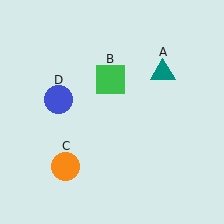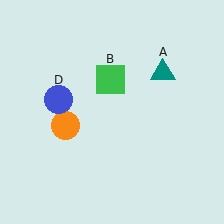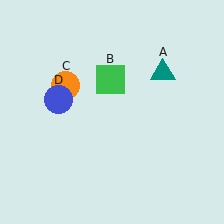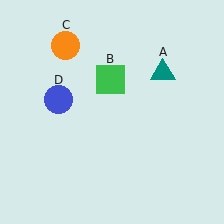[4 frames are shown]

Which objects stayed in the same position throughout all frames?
Teal triangle (object A) and green square (object B) and blue circle (object D) remained stationary.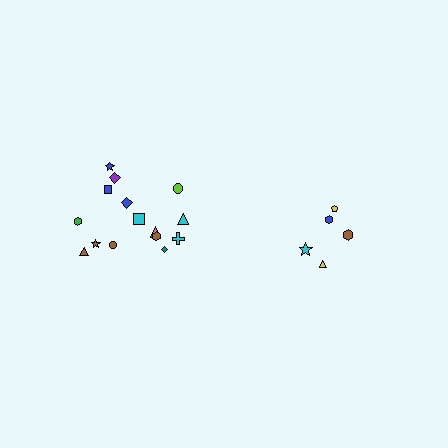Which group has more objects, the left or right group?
The left group.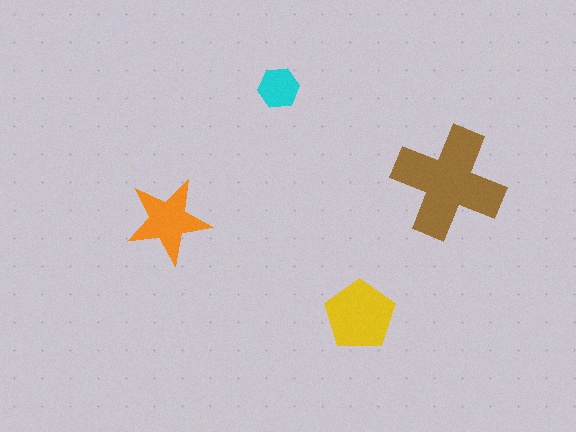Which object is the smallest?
The cyan hexagon.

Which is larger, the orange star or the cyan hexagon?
The orange star.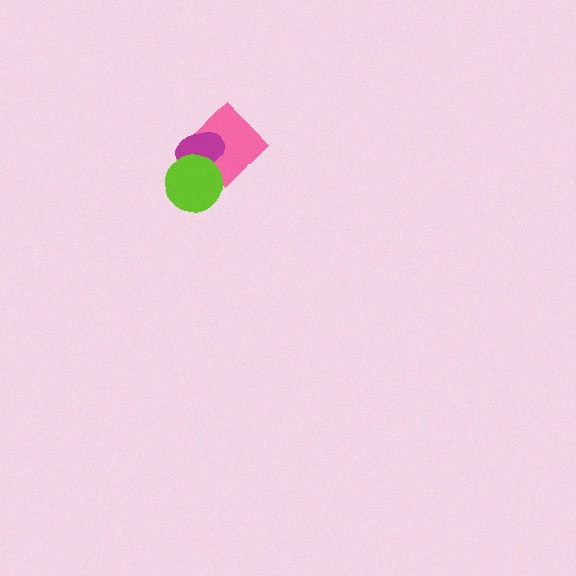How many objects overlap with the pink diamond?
2 objects overlap with the pink diamond.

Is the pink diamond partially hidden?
Yes, it is partially covered by another shape.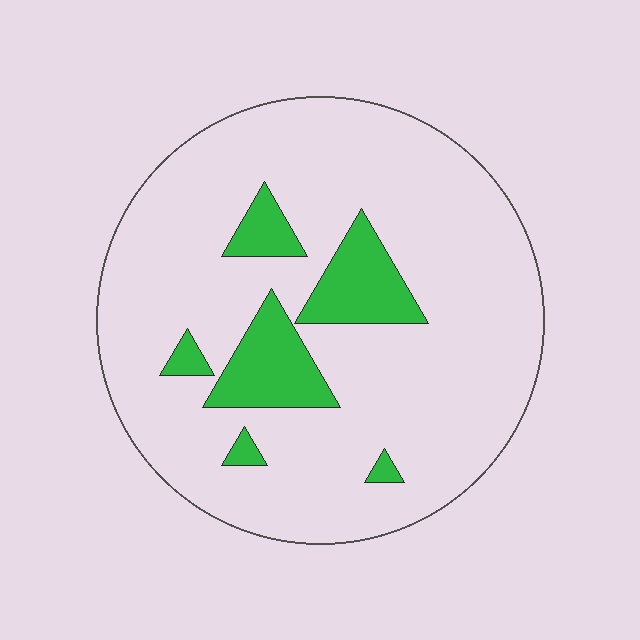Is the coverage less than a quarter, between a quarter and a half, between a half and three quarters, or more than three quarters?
Less than a quarter.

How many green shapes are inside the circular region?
6.